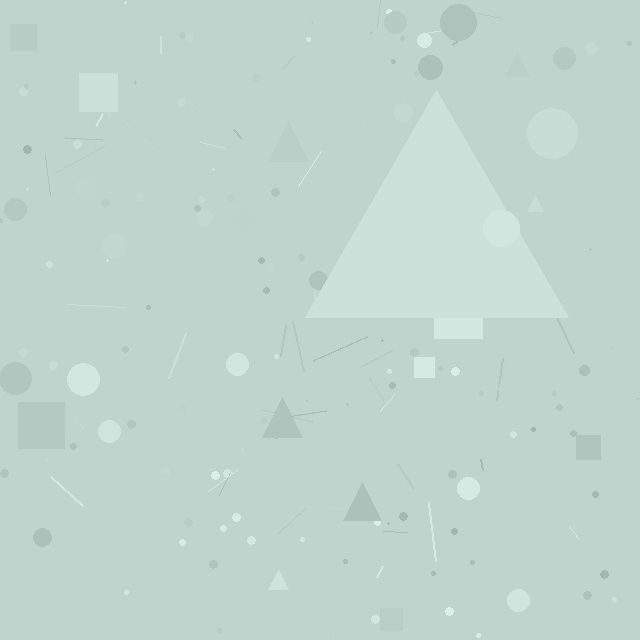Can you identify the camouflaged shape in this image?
The camouflaged shape is a triangle.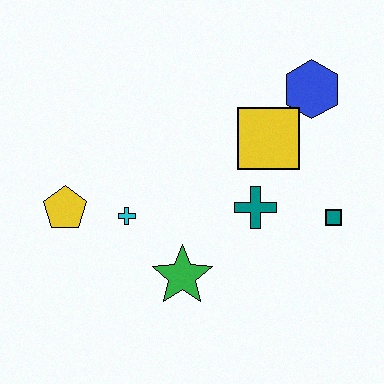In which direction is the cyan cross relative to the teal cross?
The cyan cross is to the left of the teal cross.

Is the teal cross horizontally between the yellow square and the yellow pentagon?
Yes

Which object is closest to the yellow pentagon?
The cyan cross is closest to the yellow pentagon.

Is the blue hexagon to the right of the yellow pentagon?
Yes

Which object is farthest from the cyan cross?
The blue hexagon is farthest from the cyan cross.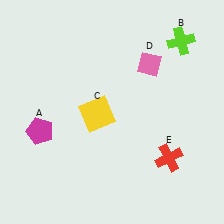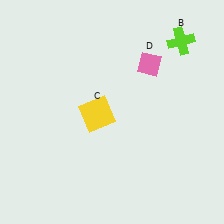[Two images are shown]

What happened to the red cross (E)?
The red cross (E) was removed in Image 2. It was in the bottom-right area of Image 1.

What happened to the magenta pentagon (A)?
The magenta pentagon (A) was removed in Image 2. It was in the bottom-left area of Image 1.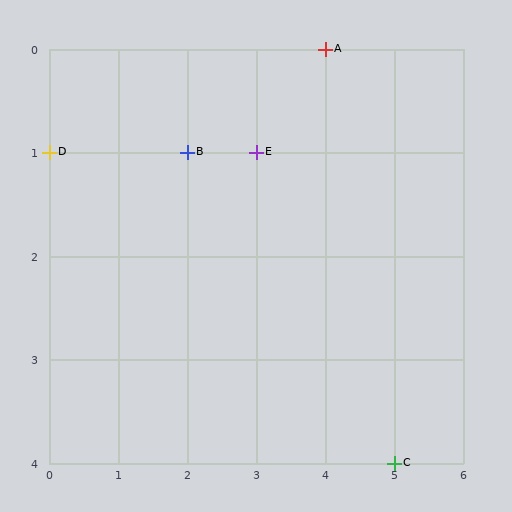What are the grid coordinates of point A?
Point A is at grid coordinates (4, 0).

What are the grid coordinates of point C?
Point C is at grid coordinates (5, 4).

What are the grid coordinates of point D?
Point D is at grid coordinates (0, 1).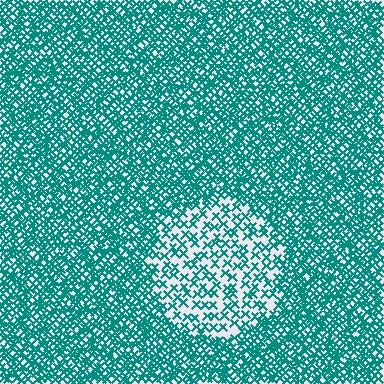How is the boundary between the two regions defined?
The boundary is defined by a change in element density (approximately 2.3x ratio). All elements are the same color, size, and shape.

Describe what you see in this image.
The image contains small teal elements arranged at two different densities. A circle-shaped region is visible where the elements are less densely packed than the surrounding area.